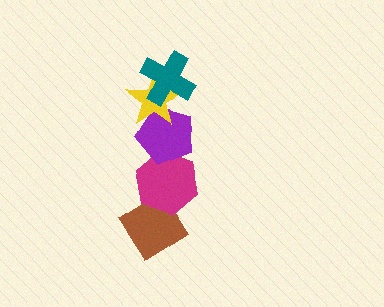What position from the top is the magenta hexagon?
The magenta hexagon is 4th from the top.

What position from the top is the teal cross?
The teal cross is 1st from the top.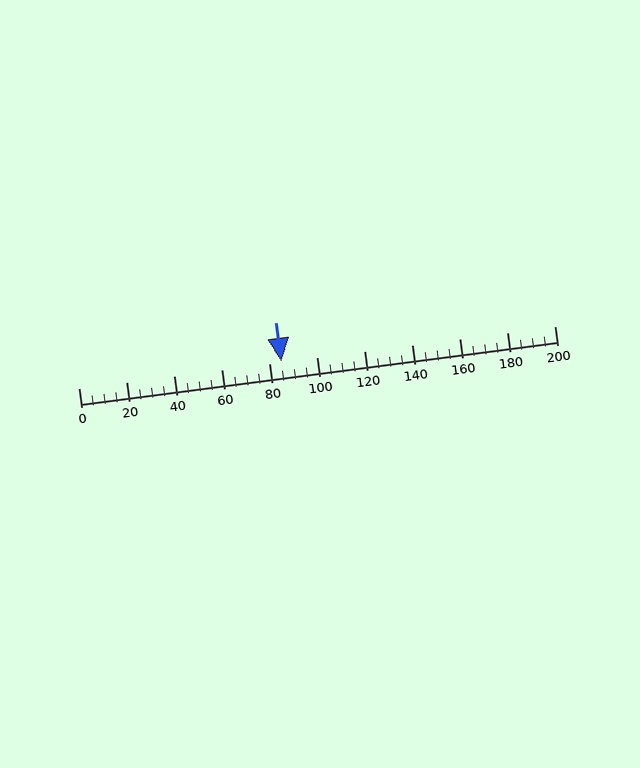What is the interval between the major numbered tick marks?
The major tick marks are spaced 20 units apart.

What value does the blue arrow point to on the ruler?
The blue arrow points to approximately 85.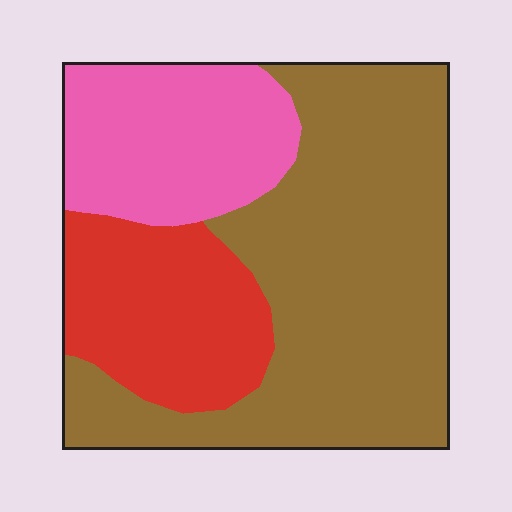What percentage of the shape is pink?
Pink takes up about one quarter (1/4) of the shape.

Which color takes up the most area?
Brown, at roughly 55%.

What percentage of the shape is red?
Red covers 22% of the shape.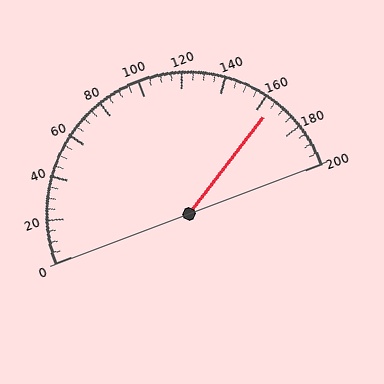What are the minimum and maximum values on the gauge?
The gauge ranges from 0 to 200.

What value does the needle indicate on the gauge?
The needle indicates approximately 165.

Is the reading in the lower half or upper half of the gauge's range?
The reading is in the upper half of the range (0 to 200).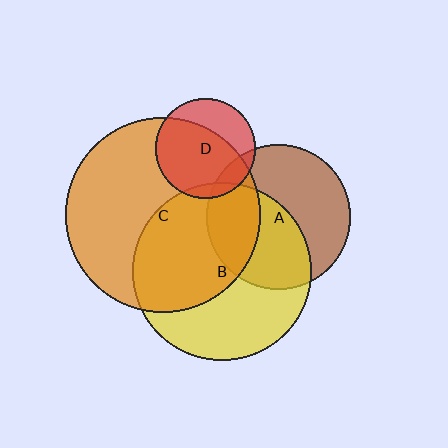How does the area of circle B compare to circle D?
Approximately 3.2 times.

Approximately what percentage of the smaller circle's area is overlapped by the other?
Approximately 30%.